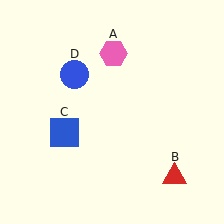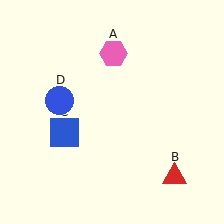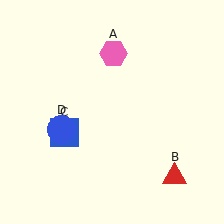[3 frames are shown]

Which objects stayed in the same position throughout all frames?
Pink hexagon (object A) and red triangle (object B) and blue square (object C) remained stationary.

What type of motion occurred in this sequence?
The blue circle (object D) rotated counterclockwise around the center of the scene.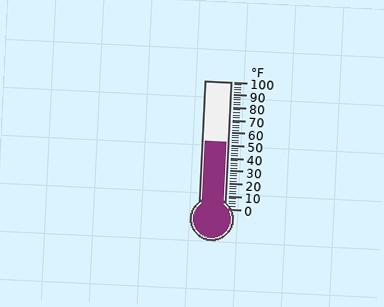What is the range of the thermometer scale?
The thermometer scale ranges from 0°F to 100°F.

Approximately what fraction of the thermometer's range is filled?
The thermometer is filled to approximately 50% of its range.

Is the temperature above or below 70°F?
The temperature is below 70°F.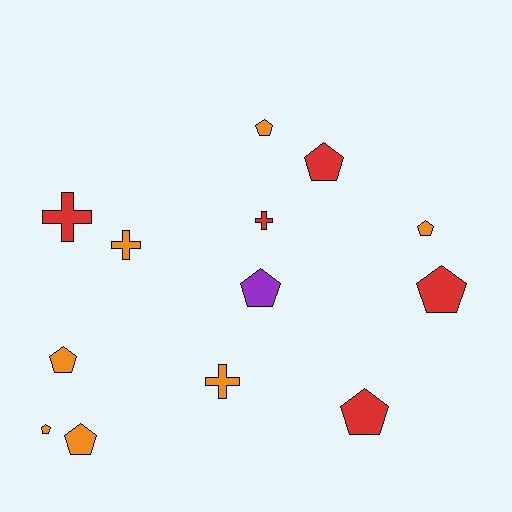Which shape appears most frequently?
Pentagon, with 9 objects.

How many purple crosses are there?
There are no purple crosses.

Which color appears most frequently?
Orange, with 7 objects.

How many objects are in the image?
There are 13 objects.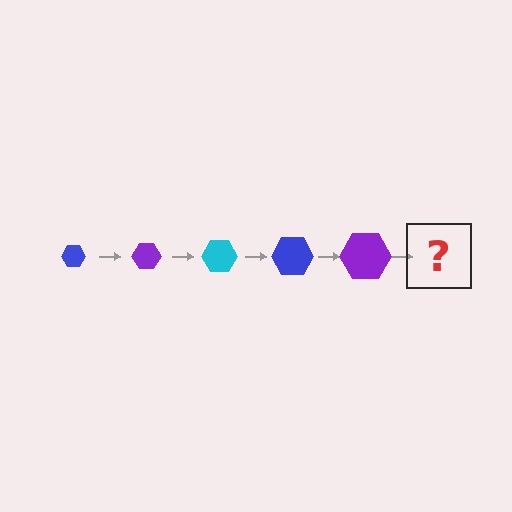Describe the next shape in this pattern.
It should be a cyan hexagon, larger than the previous one.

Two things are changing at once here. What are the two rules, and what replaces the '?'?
The two rules are that the hexagon grows larger each step and the color cycles through blue, purple, and cyan. The '?' should be a cyan hexagon, larger than the previous one.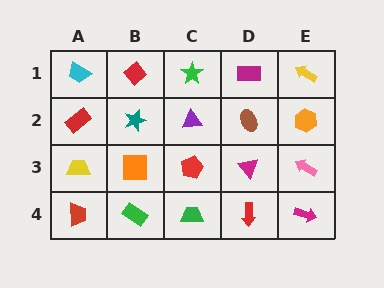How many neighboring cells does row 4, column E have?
2.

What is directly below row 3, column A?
A red trapezoid.